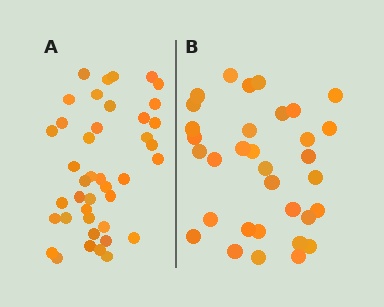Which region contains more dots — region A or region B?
Region A (the left region) has more dots.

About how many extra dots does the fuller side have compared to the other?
Region A has roughly 8 or so more dots than region B.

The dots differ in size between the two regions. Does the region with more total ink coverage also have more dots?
No. Region B has more total ink coverage because its dots are larger, but region A actually contains more individual dots. Total area can be misleading — the number of items is what matters here.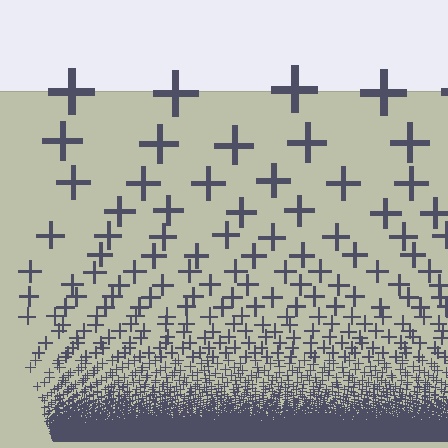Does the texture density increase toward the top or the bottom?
Density increases toward the bottom.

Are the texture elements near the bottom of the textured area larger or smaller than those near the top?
Smaller. The gradient is inverted — elements near the bottom are smaller and denser.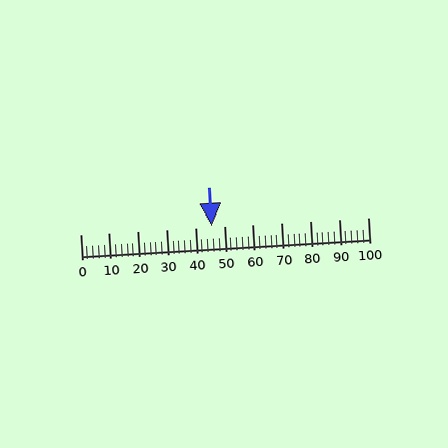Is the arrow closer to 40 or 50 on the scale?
The arrow is closer to 50.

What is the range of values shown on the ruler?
The ruler shows values from 0 to 100.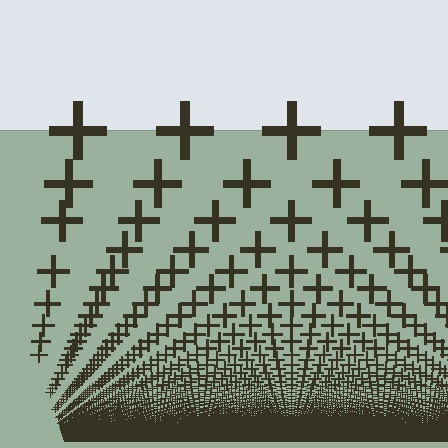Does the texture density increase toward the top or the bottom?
Density increases toward the bottom.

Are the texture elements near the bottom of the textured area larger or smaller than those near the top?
Smaller. The gradient is inverted — elements near the bottom are smaller and denser.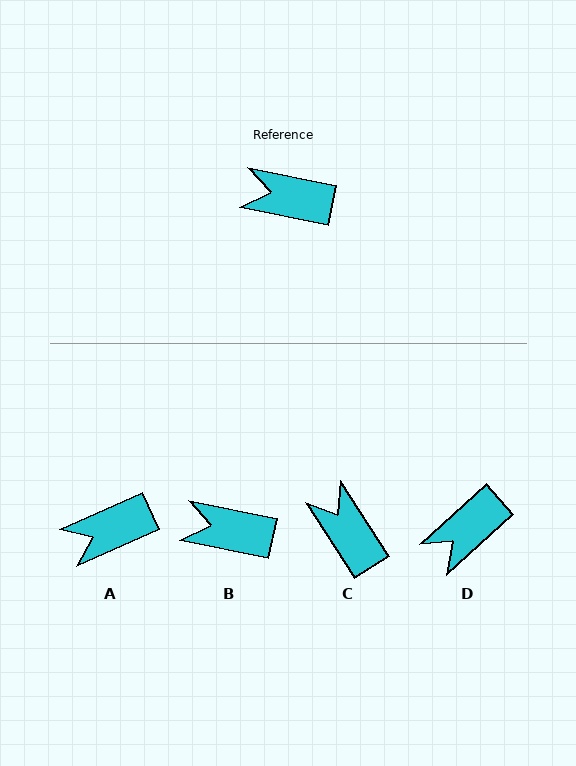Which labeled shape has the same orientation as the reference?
B.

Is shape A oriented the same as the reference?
No, it is off by about 36 degrees.